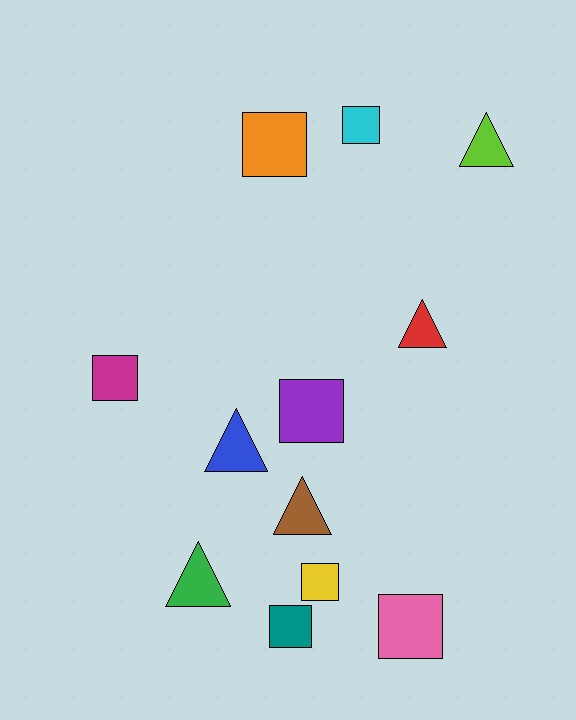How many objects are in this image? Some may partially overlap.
There are 12 objects.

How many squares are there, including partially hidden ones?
There are 7 squares.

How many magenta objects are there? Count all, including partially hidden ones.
There is 1 magenta object.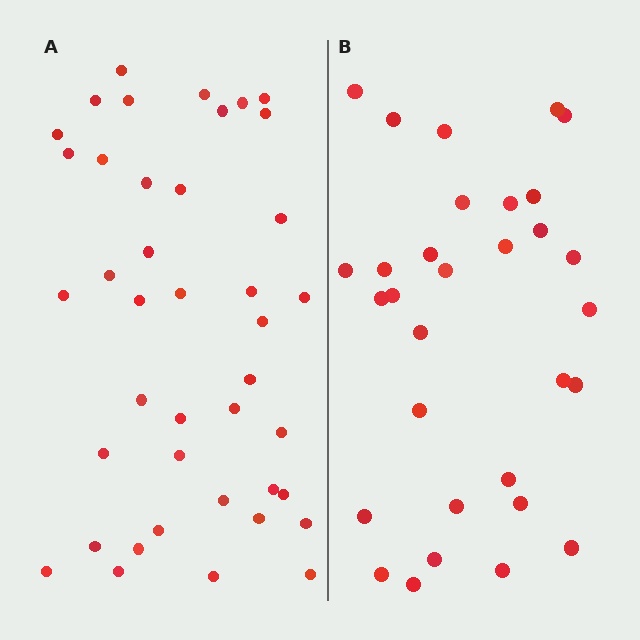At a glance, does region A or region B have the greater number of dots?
Region A (the left region) has more dots.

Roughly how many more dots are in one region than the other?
Region A has roughly 10 or so more dots than region B.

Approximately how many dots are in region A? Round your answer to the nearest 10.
About 40 dots. (The exact count is 41, which rounds to 40.)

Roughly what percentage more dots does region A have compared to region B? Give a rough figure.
About 30% more.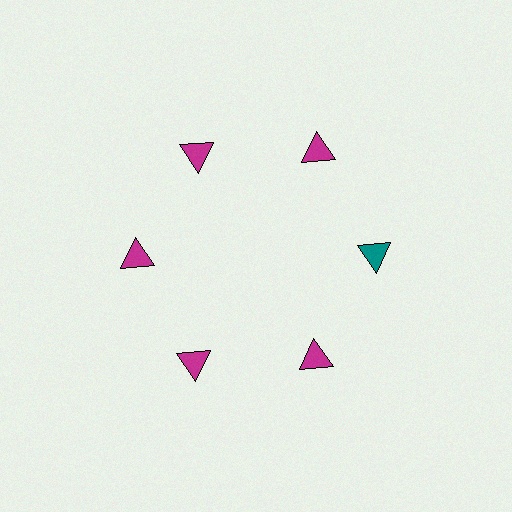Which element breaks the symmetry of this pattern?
The teal triangle at roughly the 3 o'clock position breaks the symmetry. All other shapes are magenta triangles.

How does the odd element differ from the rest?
It has a different color: teal instead of magenta.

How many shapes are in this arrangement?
There are 6 shapes arranged in a ring pattern.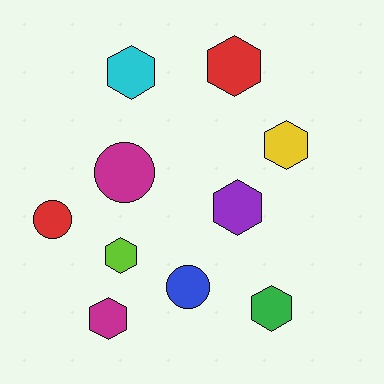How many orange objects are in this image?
There are no orange objects.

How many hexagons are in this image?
There are 7 hexagons.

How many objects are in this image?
There are 10 objects.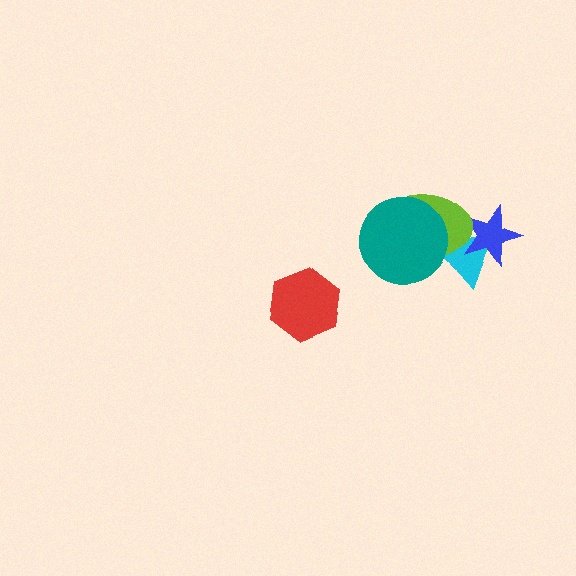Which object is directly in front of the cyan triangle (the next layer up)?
The blue star is directly in front of the cyan triangle.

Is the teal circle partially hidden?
No, no other shape covers it.